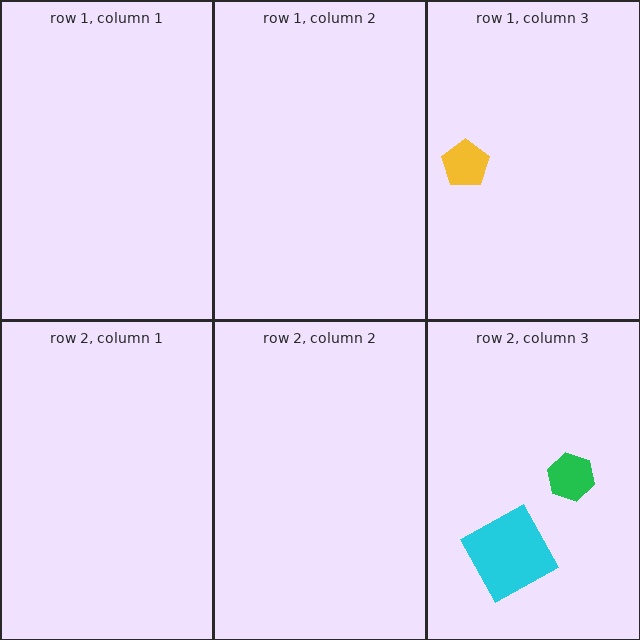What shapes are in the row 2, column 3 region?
The cyan square, the green hexagon.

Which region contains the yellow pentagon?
The row 1, column 3 region.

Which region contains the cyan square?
The row 2, column 3 region.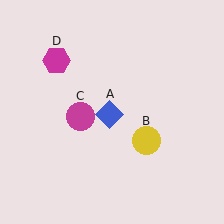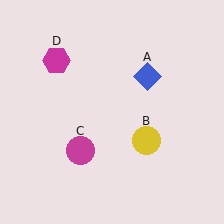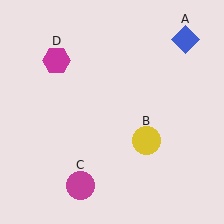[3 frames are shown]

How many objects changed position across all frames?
2 objects changed position: blue diamond (object A), magenta circle (object C).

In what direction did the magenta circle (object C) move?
The magenta circle (object C) moved down.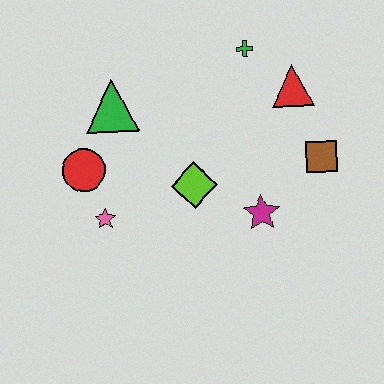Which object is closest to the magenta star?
The lime diamond is closest to the magenta star.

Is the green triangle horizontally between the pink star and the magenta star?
Yes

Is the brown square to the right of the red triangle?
Yes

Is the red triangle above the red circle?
Yes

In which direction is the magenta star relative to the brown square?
The magenta star is to the left of the brown square.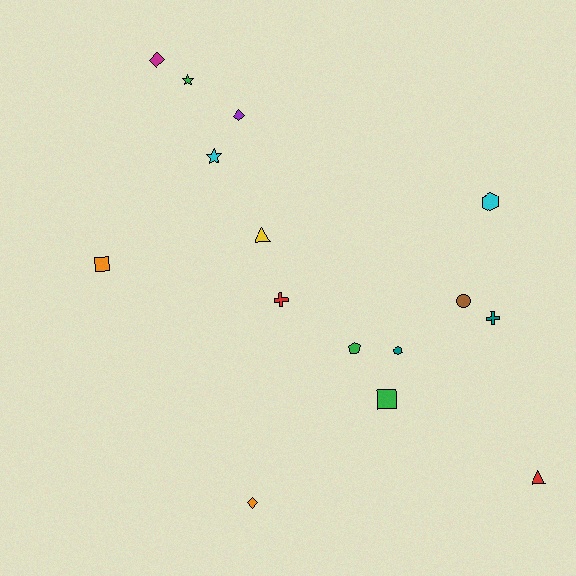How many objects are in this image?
There are 15 objects.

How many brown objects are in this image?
There is 1 brown object.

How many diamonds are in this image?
There are 3 diamonds.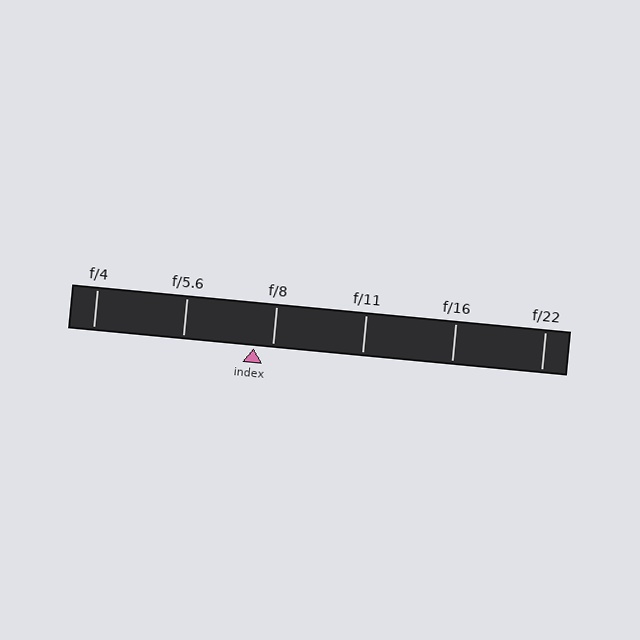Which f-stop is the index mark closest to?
The index mark is closest to f/8.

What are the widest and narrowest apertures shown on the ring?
The widest aperture shown is f/4 and the narrowest is f/22.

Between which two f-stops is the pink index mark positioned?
The index mark is between f/5.6 and f/8.